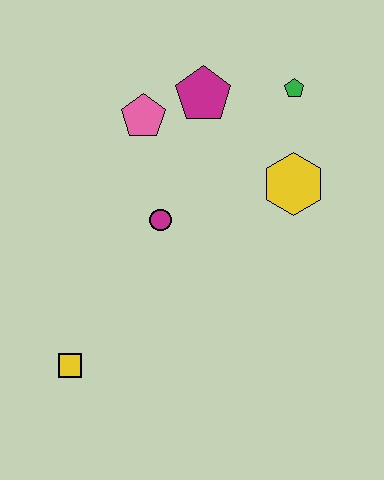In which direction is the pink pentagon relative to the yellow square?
The pink pentagon is above the yellow square.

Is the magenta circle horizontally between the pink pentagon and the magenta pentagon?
Yes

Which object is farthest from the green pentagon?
The yellow square is farthest from the green pentagon.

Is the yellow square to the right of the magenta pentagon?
No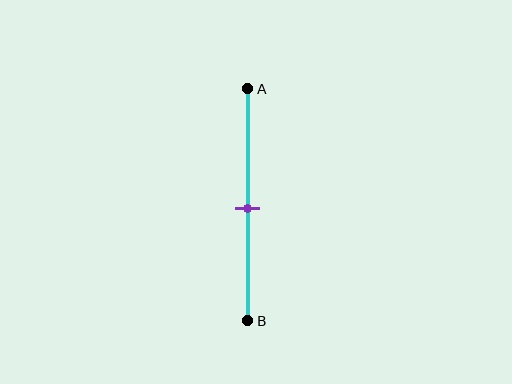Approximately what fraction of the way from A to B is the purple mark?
The purple mark is approximately 50% of the way from A to B.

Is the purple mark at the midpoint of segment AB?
Yes, the mark is approximately at the midpoint.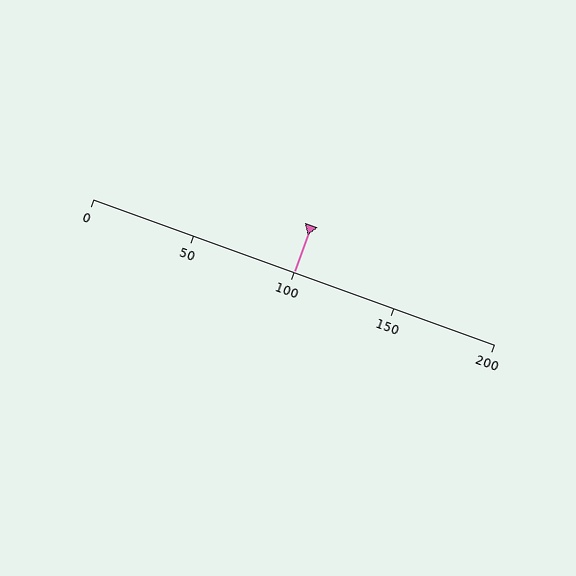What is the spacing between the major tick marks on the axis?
The major ticks are spaced 50 apart.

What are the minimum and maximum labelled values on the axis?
The axis runs from 0 to 200.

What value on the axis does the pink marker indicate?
The marker indicates approximately 100.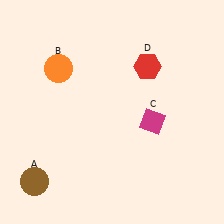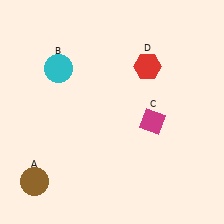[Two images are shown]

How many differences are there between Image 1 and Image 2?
There is 1 difference between the two images.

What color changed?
The circle (B) changed from orange in Image 1 to cyan in Image 2.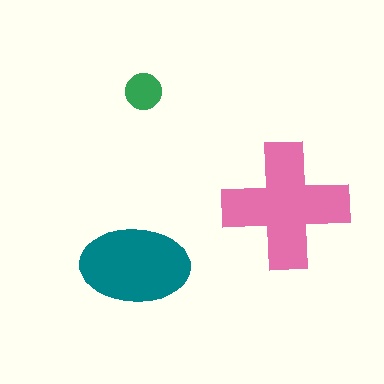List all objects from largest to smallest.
The pink cross, the teal ellipse, the green circle.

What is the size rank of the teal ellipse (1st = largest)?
2nd.